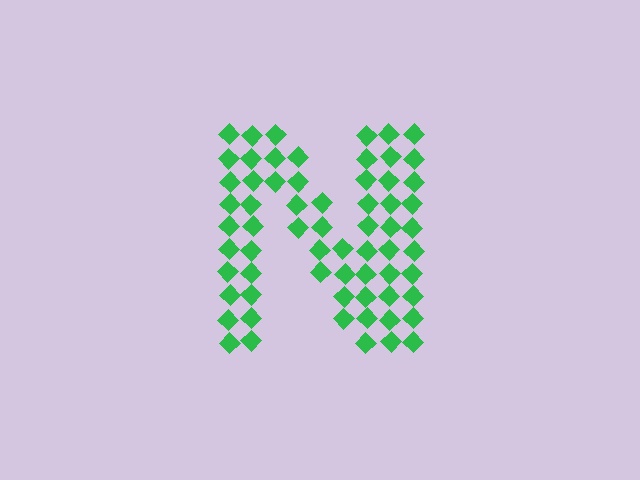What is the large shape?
The large shape is the letter N.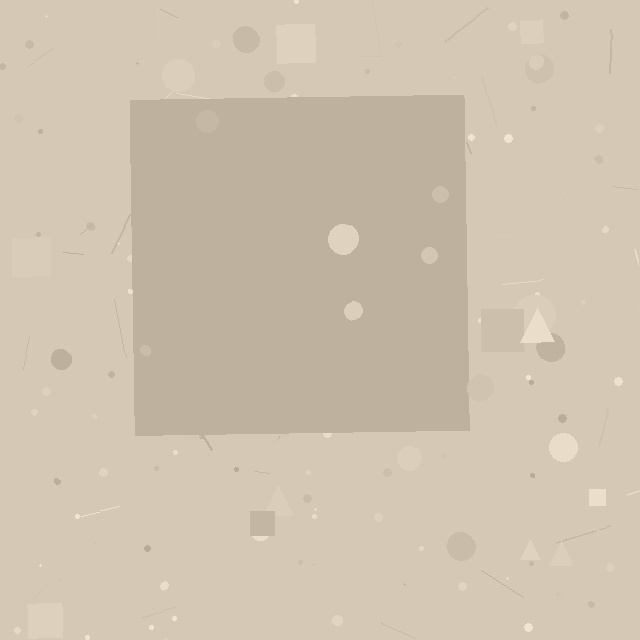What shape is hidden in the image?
A square is hidden in the image.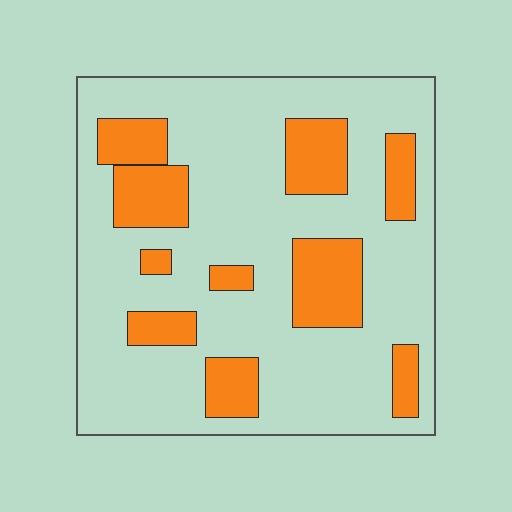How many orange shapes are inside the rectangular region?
10.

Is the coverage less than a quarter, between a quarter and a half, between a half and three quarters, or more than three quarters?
Less than a quarter.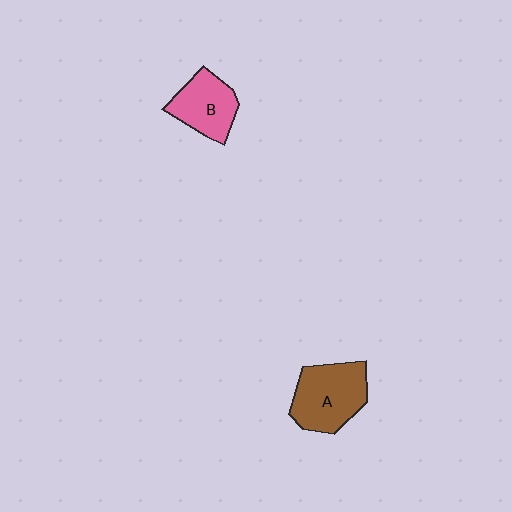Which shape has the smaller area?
Shape B (pink).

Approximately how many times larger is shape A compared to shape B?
Approximately 1.3 times.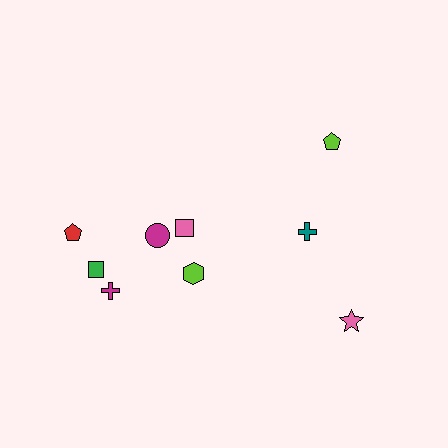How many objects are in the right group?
There are 3 objects.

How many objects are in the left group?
There are 6 objects.